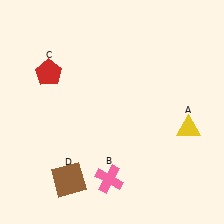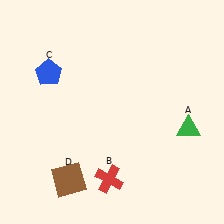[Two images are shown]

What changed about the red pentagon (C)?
In Image 1, C is red. In Image 2, it changed to blue.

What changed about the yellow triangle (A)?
In Image 1, A is yellow. In Image 2, it changed to green.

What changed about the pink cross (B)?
In Image 1, B is pink. In Image 2, it changed to red.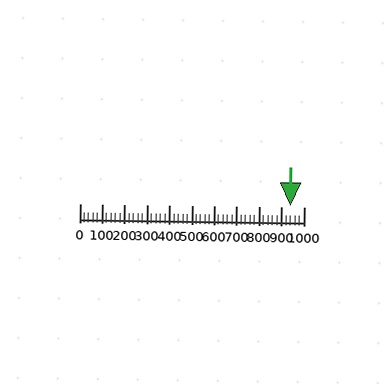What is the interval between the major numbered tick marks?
The major tick marks are spaced 100 units apart.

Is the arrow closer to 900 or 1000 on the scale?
The arrow is closer to 900.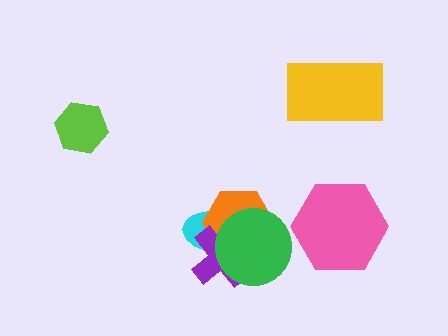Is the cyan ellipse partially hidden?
Yes, it is partially covered by another shape.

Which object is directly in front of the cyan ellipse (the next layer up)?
The orange hexagon is directly in front of the cyan ellipse.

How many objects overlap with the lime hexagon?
0 objects overlap with the lime hexagon.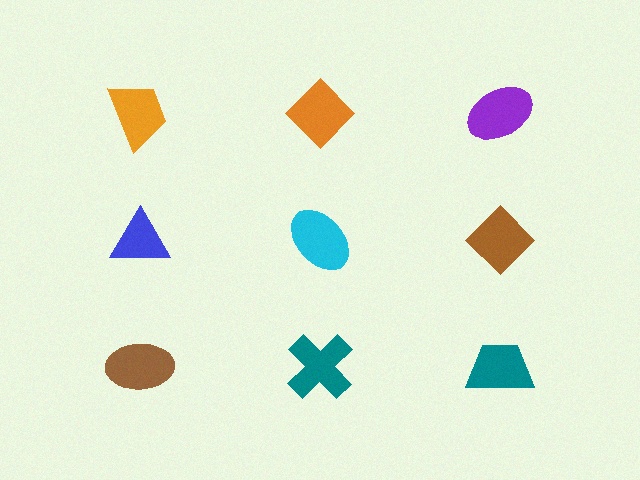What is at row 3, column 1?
A brown ellipse.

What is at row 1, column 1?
An orange trapezoid.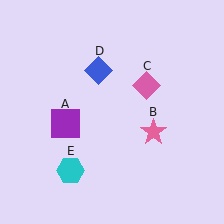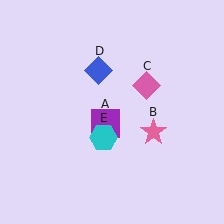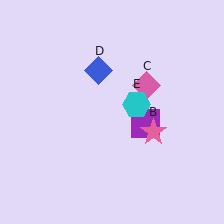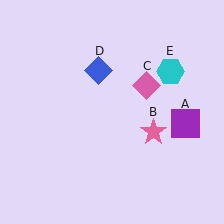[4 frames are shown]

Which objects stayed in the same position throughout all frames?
Pink star (object B) and pink diamond (object C) and blue diamond (object D) remained stationary.